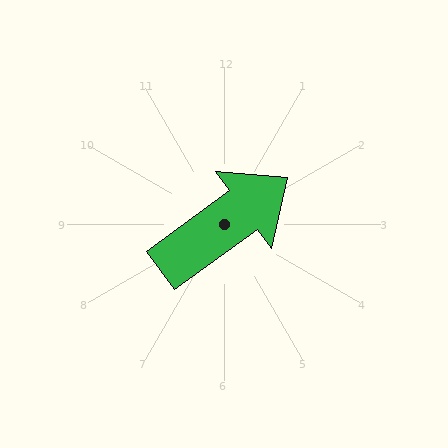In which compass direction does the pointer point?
Northeast.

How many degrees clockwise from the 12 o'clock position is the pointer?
Approximately 54 degrees.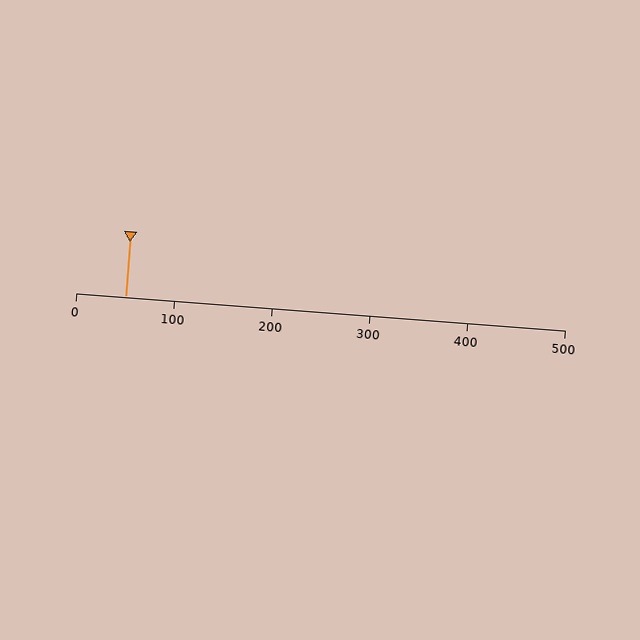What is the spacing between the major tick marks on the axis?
The major ticks are spaced 100 apart.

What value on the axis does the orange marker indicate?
The marker indicates approximately 50.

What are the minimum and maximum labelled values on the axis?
The axis runs from 0 to 500.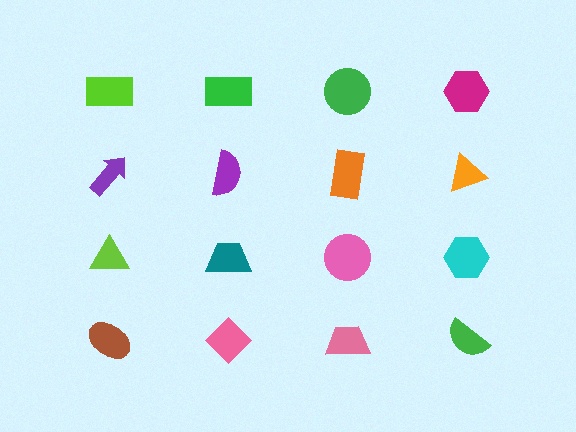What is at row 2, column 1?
A purple arrow.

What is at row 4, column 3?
A pink trapezoid.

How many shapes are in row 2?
4 shapes.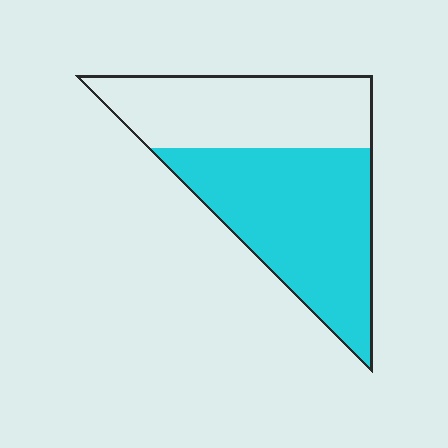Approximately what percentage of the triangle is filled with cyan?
Approximately 55%.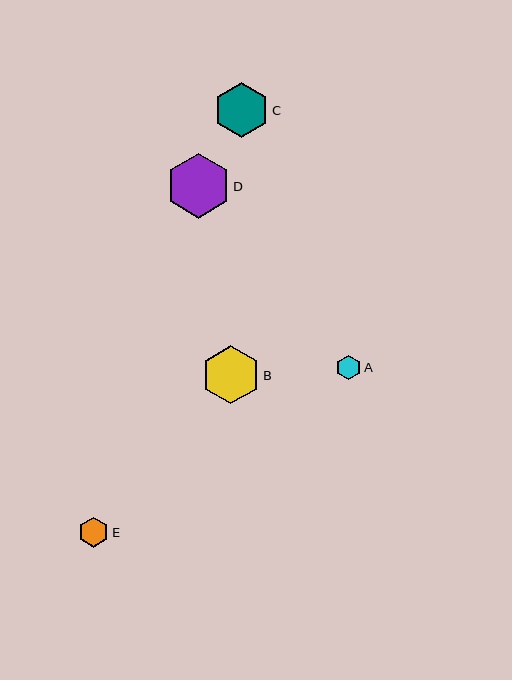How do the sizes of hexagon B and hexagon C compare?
Hexagon B and hexagon C are approximately the same size.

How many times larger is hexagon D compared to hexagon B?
Hexagon D is approximately 1.1 times the size of hexagon B.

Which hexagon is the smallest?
Hexagon A is the smallest with a size of approximately 25 pixels.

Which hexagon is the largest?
Hexagon D is the largest with a size of approximately 64 pixels.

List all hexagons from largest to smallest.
From largest to smallest: D, B, C, E, A.